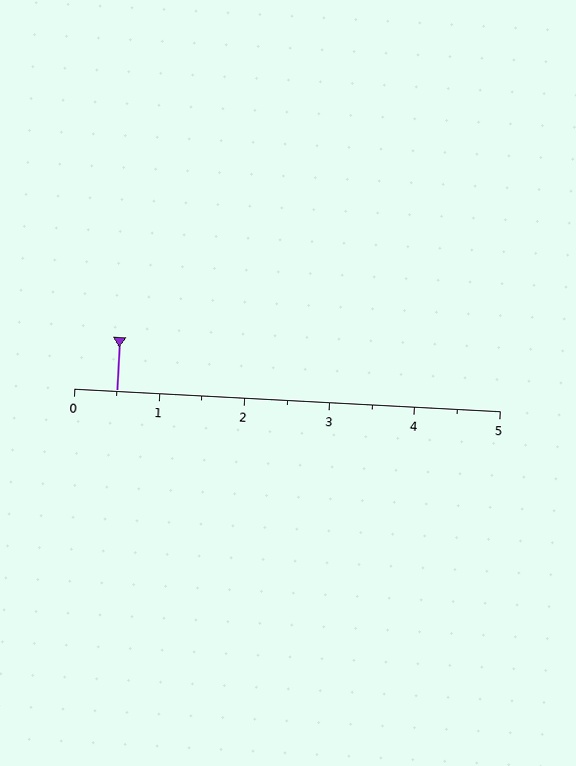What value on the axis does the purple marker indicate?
The marker indicates approximately 0.5.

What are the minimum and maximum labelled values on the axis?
The axis runs from 0 to 5.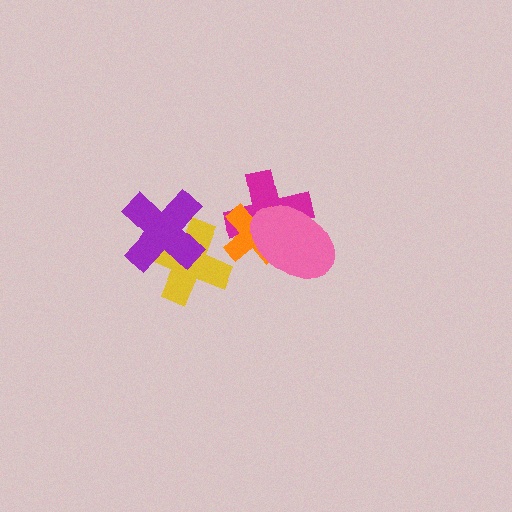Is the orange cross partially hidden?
Yes, it is partially covered by another shape.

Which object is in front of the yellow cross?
The purple cross is in front of the yellow cross.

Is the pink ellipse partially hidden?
No, no other shape covers it.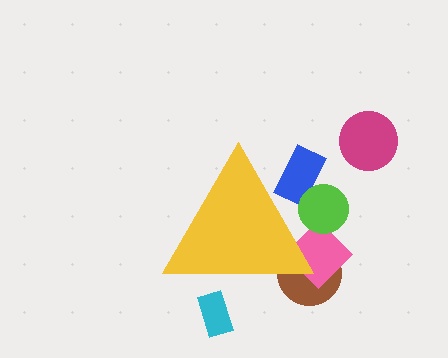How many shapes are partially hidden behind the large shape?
5 shapes are partially hidden.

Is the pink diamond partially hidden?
Yes, the pink diamond is partially hidden behind the yellow triangle.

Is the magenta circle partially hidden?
No, the magenta circle is fully visible.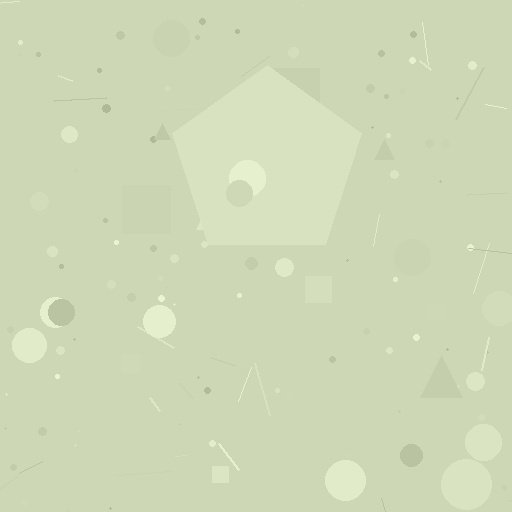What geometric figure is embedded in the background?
A pentagon is embedded in the background.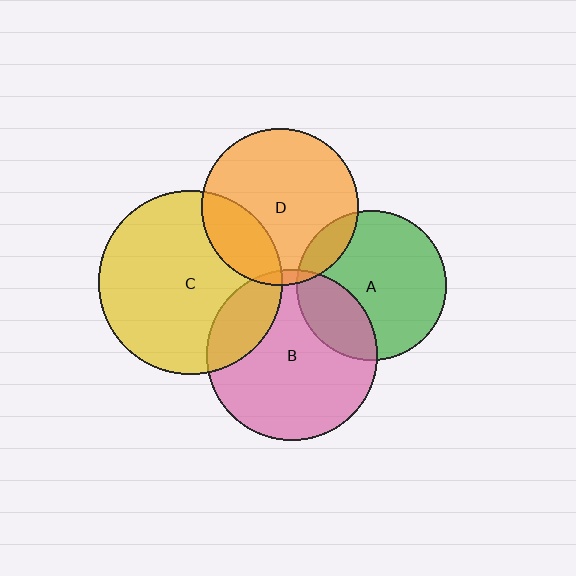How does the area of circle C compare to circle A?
Approximately 1.5 times.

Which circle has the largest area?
Circle C (yellow).